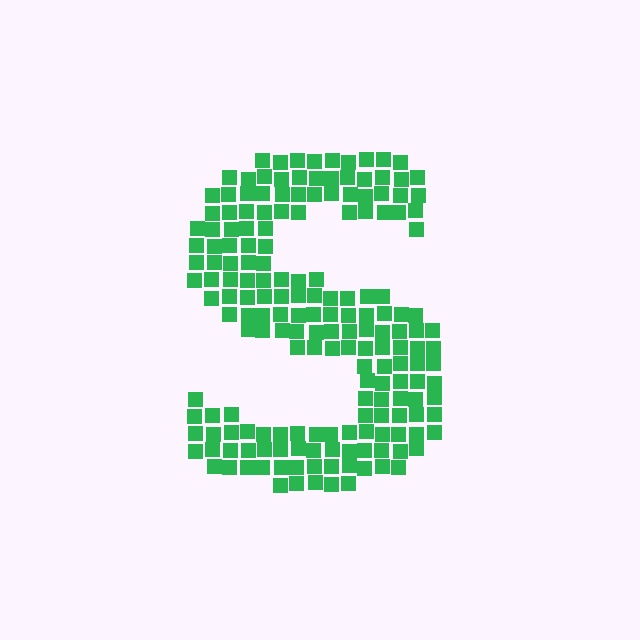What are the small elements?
The small elements are squares.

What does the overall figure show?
The overall figure shows the letter S.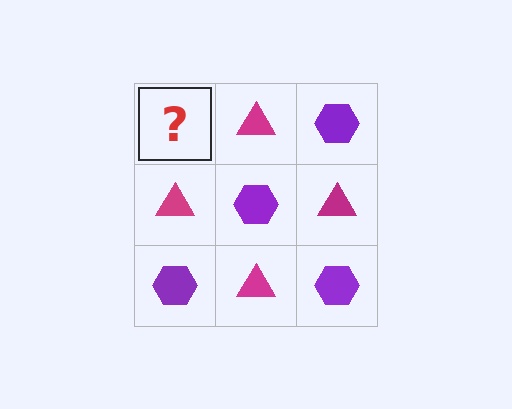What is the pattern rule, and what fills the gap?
The rule is that it alternates purple hexagon and magenta triangle in a checkerboard pattern. The gap should be filled with a purple hexagon.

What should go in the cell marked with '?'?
The missing cell should contain a purple hexagon.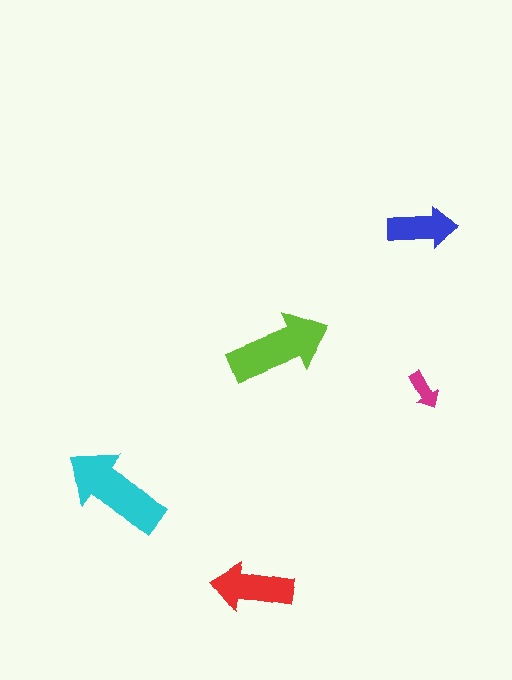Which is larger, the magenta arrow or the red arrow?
The red one.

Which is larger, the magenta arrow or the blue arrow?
The blue one.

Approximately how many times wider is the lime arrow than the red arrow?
About 1.5 times wider.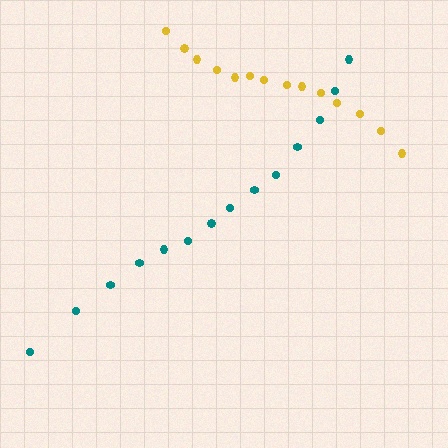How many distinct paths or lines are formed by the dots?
There are 2 distinct paths.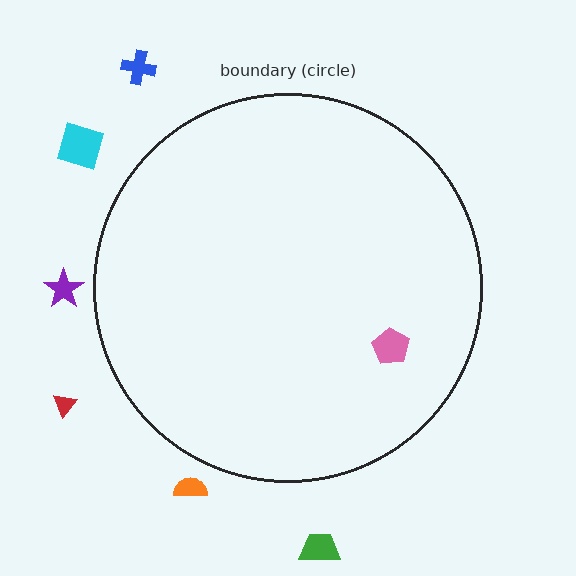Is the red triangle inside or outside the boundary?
Outside.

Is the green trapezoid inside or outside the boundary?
Outside.